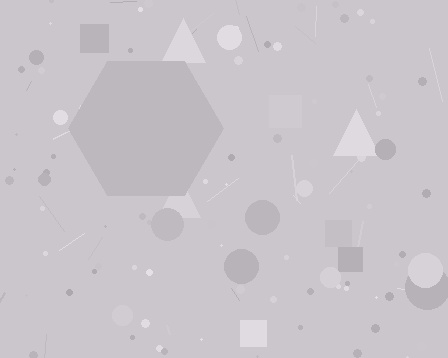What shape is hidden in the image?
A hexagon is hidden in the image.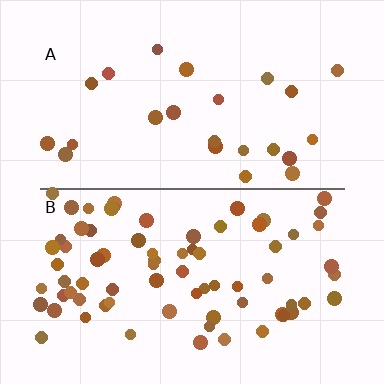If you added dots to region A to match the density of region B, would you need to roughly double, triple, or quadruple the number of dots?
Approximately triple.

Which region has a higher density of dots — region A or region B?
B (the bottom).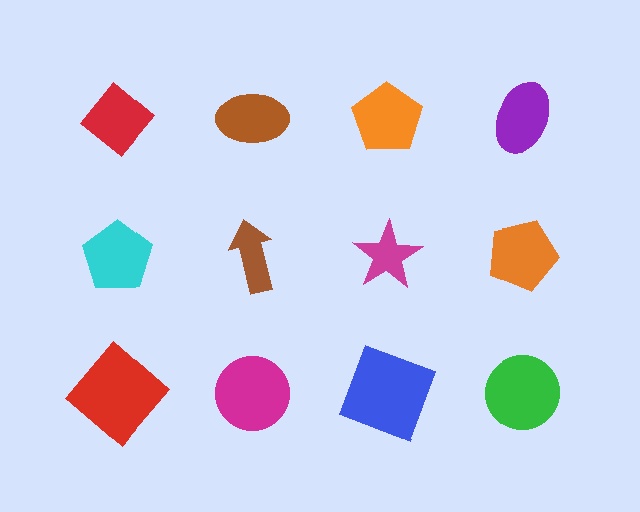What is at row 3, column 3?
A blue square.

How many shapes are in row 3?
4 shapes.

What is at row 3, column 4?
A green circle.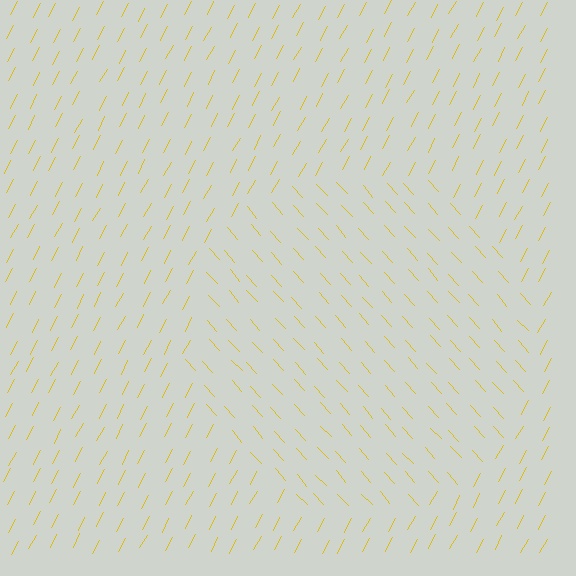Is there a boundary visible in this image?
Yes, there is a texture boundary formed by a change in line orientation.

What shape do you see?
I see a circle.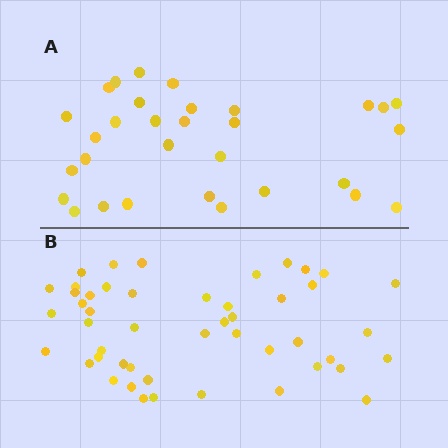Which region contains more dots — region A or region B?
Region B (the bottom region) has more dots.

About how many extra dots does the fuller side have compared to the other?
Region B has approximately 15 more dots than region A.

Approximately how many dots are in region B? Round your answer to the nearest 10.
About 50 dots. (The exact count is 48, which rounds to 50.)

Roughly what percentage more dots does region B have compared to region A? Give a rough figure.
About 55% more.